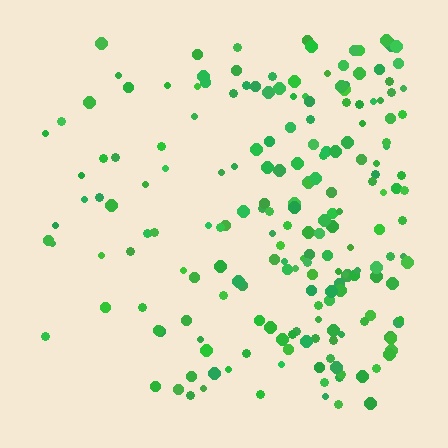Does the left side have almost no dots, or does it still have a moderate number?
Still a moderate number, just noticeably fewer than the right.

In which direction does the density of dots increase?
From left to right, with the right side densest.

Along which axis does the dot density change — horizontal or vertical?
Horizontal.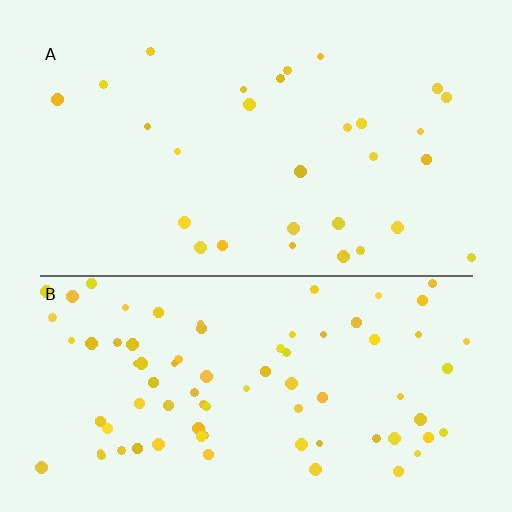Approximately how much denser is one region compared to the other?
Approximately 2.7× — region B over region A.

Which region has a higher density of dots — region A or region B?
B (the bottom).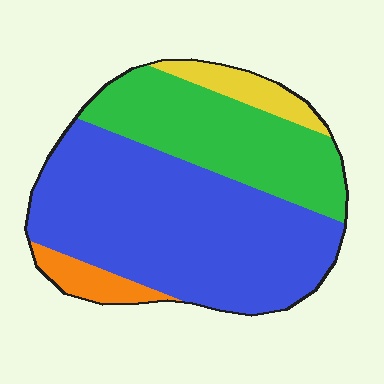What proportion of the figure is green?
Green takes up about one third (1/3) of the figure.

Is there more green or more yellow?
Green.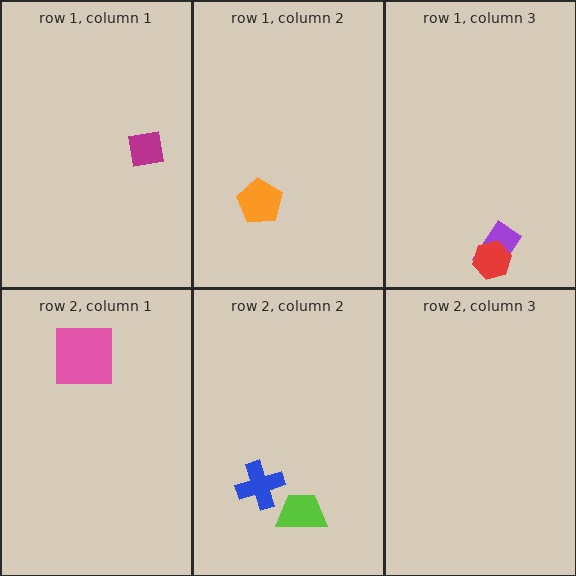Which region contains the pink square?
The row 2, column 1 region.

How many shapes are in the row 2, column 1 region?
1.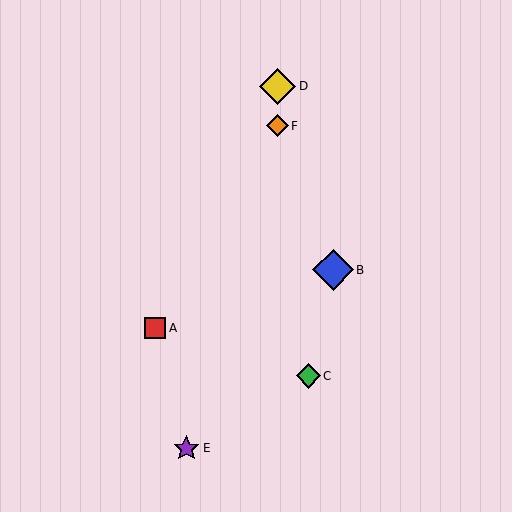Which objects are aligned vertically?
Objects D, F are aligned vertically.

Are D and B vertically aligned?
No, D is at x≈277 and B is at x≈333.